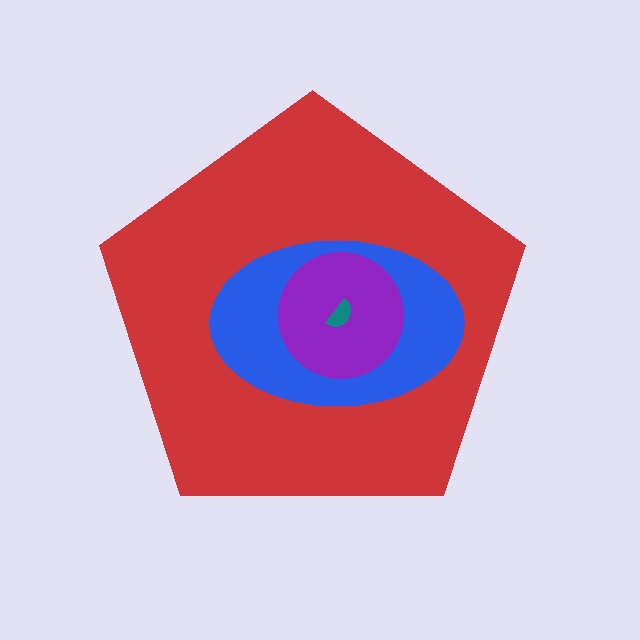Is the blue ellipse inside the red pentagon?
Yes.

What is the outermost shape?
The red pentagon.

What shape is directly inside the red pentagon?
The blue ellipse.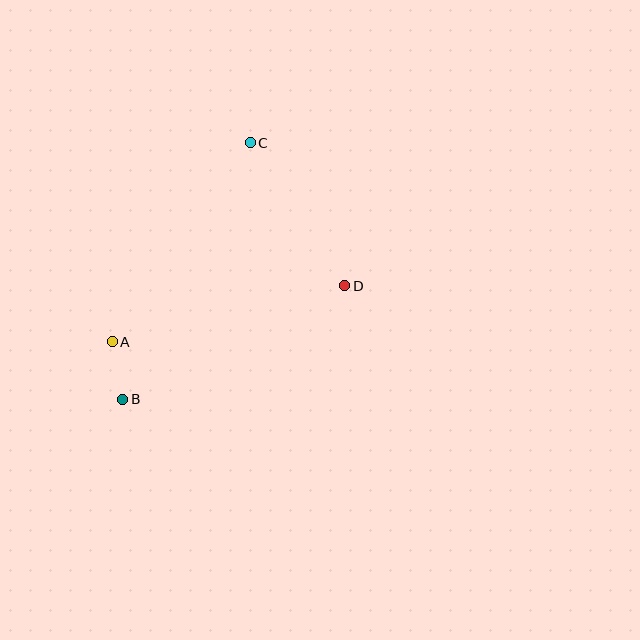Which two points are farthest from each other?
Points B and C are farthest from each other.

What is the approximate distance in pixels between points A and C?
The distance between A and C is approximately 242 pixels.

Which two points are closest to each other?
Points A and B are closest to each other.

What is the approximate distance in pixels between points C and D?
The distance between C and D is approximately 171 pixels.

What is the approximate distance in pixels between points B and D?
The distance between B and D is approximately 249 pixels.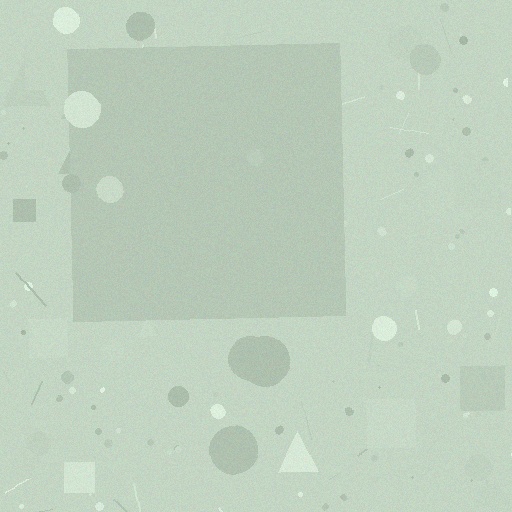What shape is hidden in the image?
A square is hidden in the image.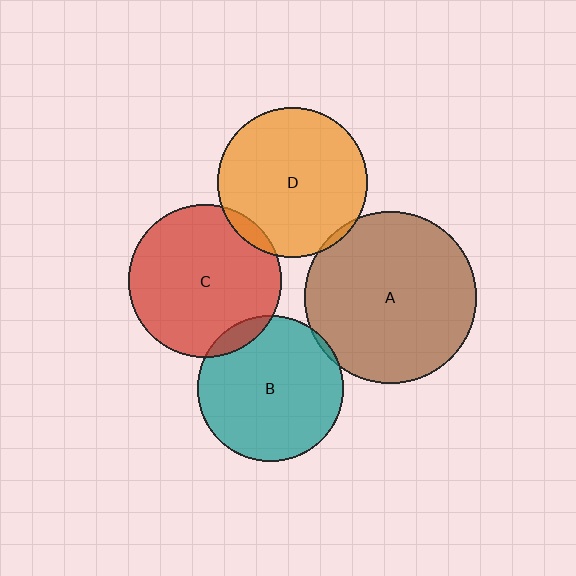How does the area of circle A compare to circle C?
Approximately 1.3 times.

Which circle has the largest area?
Circle A (brown).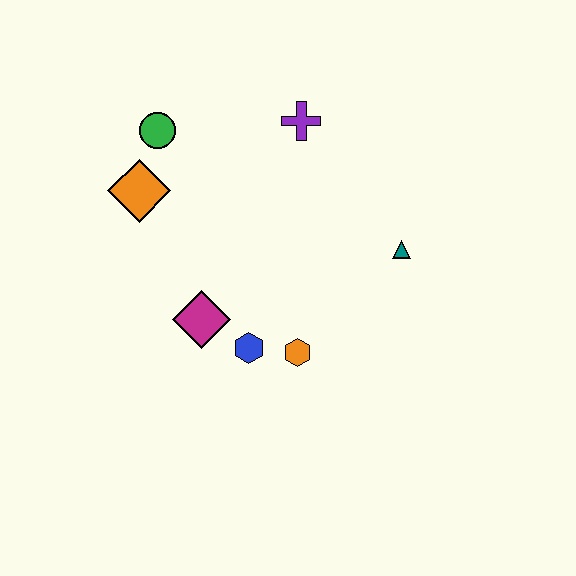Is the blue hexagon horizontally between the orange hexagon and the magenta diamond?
Yes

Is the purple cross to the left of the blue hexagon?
No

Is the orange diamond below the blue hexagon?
No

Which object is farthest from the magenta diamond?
The purple cross is farthest from the magenta diamond.